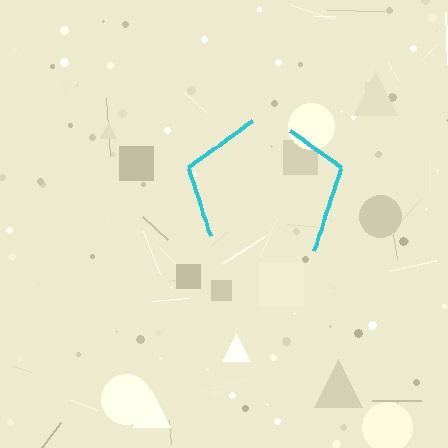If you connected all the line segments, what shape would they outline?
They would outline a pentagon.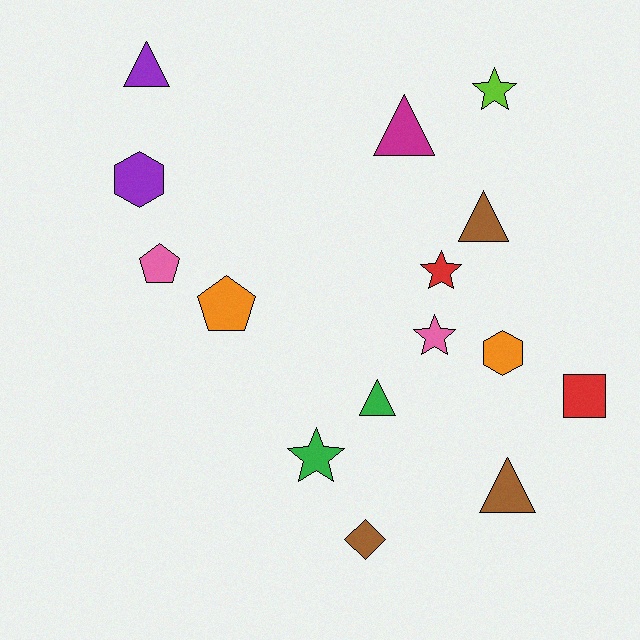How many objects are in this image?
There are 15 objects.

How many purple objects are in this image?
There are 2 purple objects.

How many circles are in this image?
There are no circles.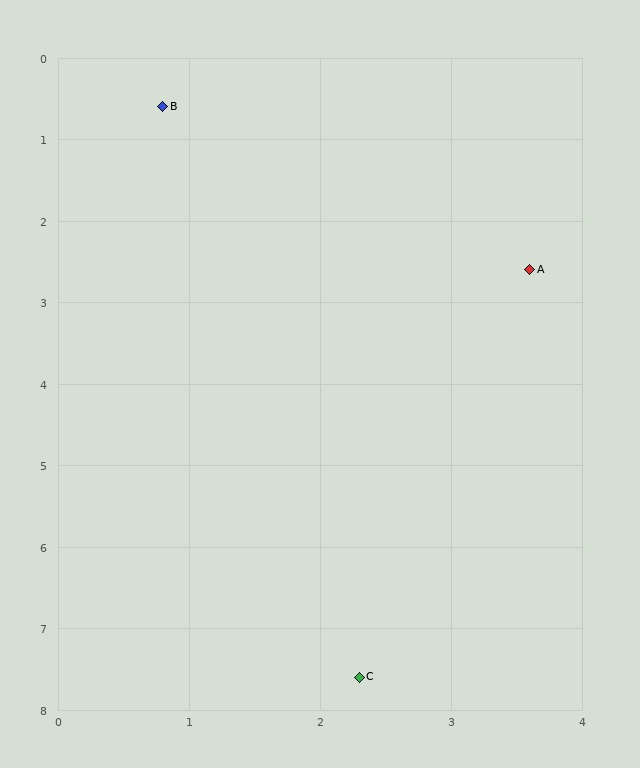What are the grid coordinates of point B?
Point B is at approximately (0.8, 0.6).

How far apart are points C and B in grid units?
Points C and B are about 7.2 grid units apart.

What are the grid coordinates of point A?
Point A is at approximately (3.6, 2.6).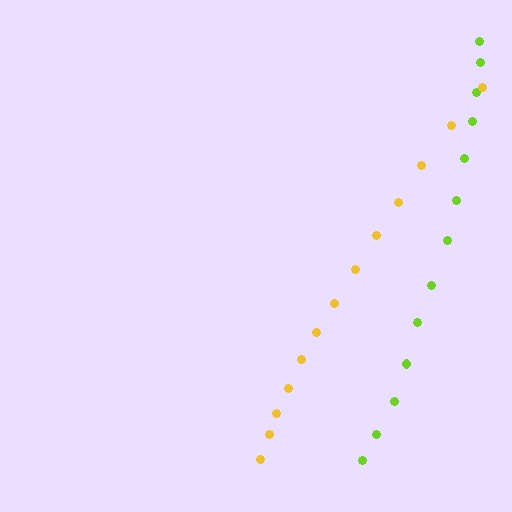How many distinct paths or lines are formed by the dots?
There are 2 distinct paths.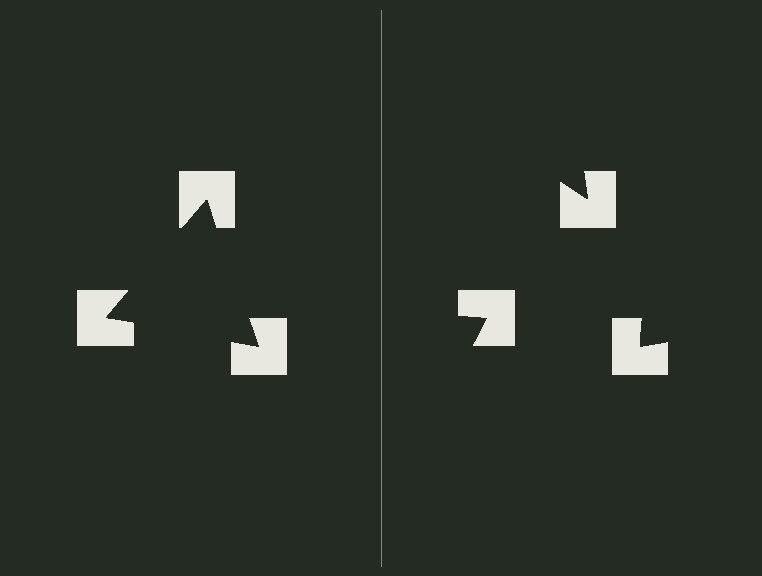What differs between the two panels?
The notched squares are positioned identically on both sides; only the wedge orientations differ. On the left they align to a triangle; on the right they are misaligned.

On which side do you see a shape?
An illusory triangle appears on the left side. On the right side the wedge cuts are rotated, so no coherent shape forms.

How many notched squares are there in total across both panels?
6 — 3 on each side.